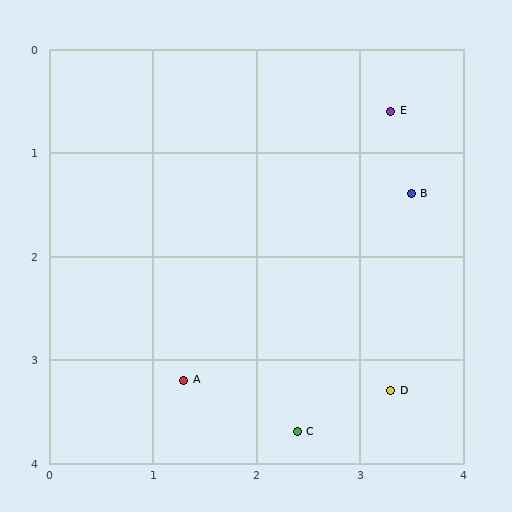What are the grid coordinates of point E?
Point E is at approximately (3.3, 0.6).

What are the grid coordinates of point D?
Point D is at approximately (3.3, 3.3).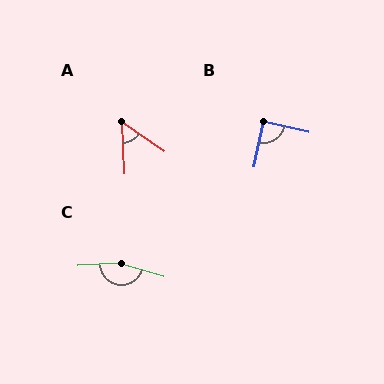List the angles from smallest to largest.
A (53°), B (89°), C (160°).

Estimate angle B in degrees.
Approximately 89 degrees.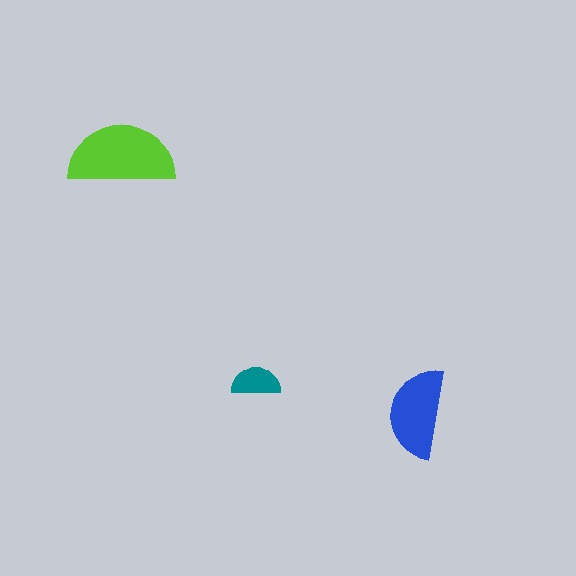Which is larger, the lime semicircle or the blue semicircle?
The lime one.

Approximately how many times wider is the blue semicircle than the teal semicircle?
About 2 times wider.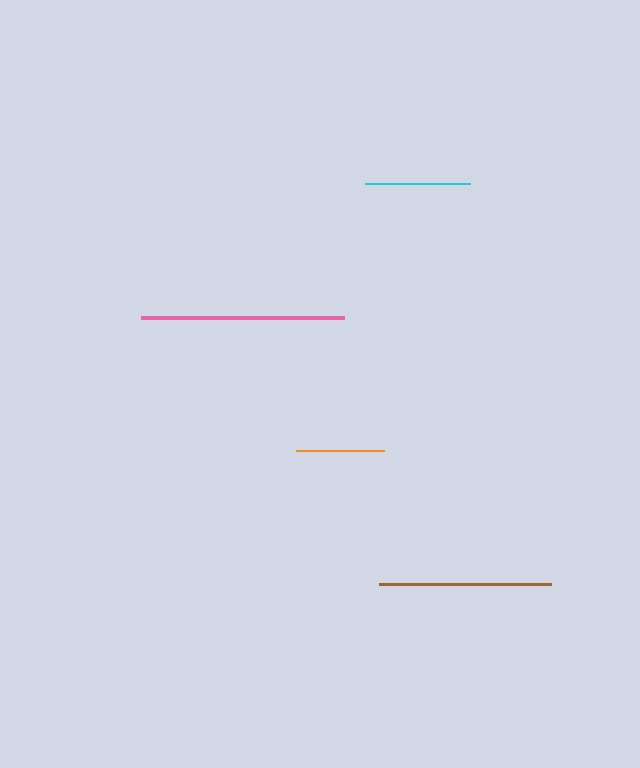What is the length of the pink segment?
The pink segment is approximately 203 pixels long.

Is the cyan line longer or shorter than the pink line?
The pink line is longer than the cyan line.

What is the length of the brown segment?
The brown segment is approximately 172 pixels long.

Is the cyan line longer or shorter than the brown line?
The brown line is longer than the cyan line.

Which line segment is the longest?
The pink line is the longest at approximately 203 pixels.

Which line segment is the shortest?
The orange line is the shortest at approximately 88 pixels.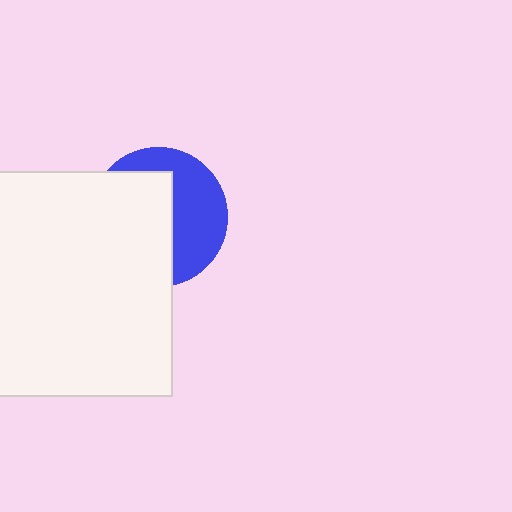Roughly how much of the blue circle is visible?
A small part of it is visible (roughly 44%).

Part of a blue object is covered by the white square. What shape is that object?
It is a circle.